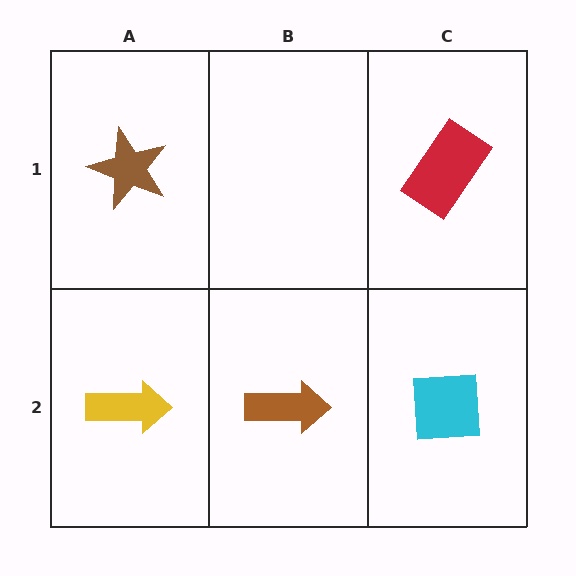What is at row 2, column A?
A yellow arrow.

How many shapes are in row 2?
3 shapes.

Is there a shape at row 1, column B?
No, that cell is empty.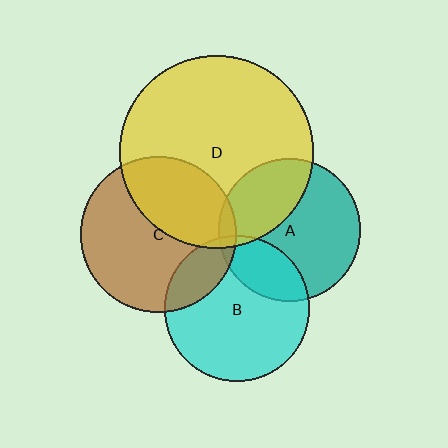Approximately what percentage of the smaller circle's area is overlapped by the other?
Approximately 35%.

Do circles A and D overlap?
Yes.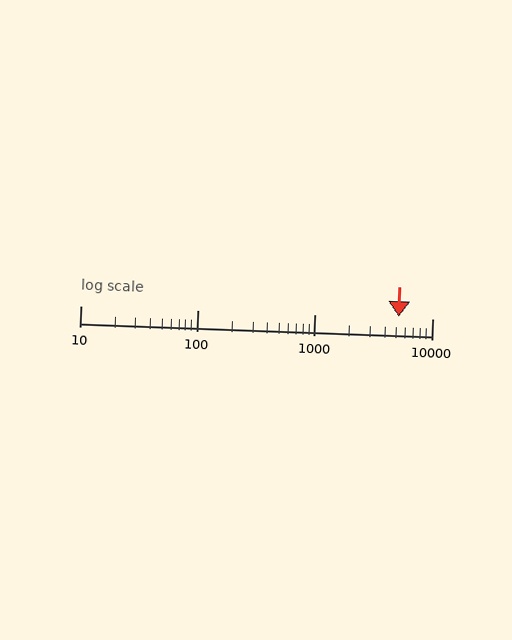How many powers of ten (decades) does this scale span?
The scale spans 3 decades, from 10 to 10000.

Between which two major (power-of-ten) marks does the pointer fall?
The pointer is between 1000 and 10000.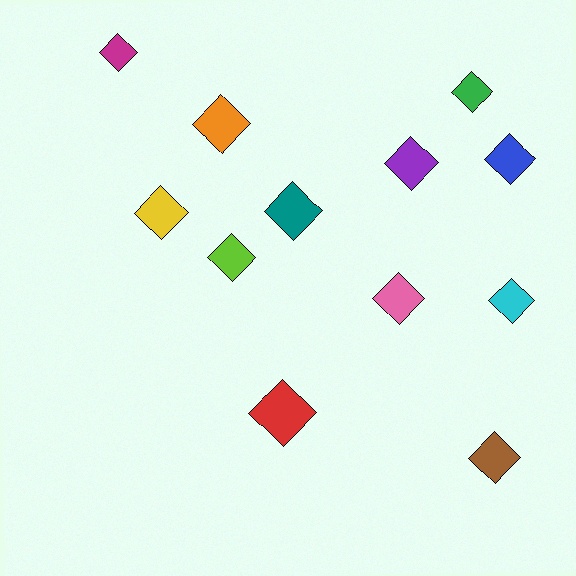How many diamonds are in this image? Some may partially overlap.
There are 12 diamonds.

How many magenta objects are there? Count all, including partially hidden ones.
There is 1 magenta object.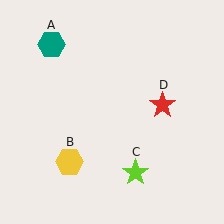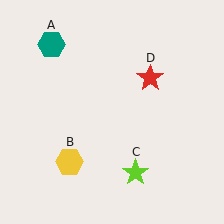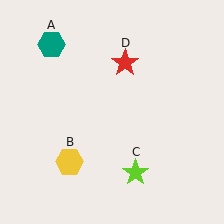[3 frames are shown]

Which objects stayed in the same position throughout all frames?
Teal hexagon (object A) and yellow hexagon (object B) and lime star (object C) remained stationary.